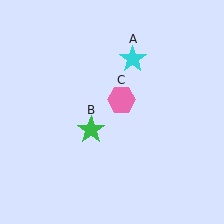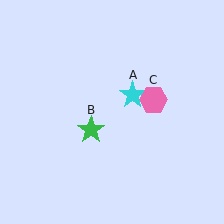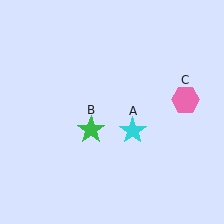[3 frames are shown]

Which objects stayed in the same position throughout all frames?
Green star (object B) remained stationary.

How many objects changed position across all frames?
2 objects changed position: cyan star (object A), pink hexagon (object C).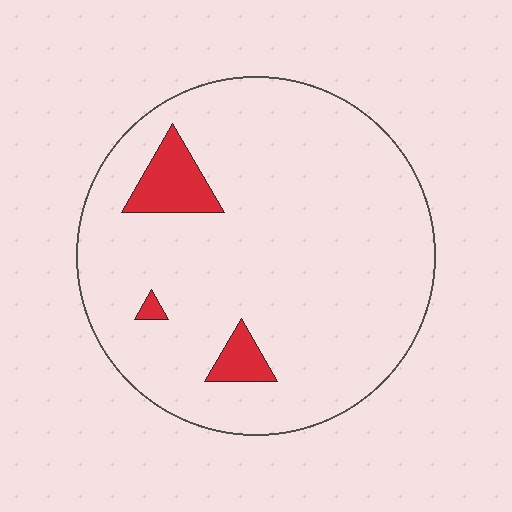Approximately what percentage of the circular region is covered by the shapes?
Approximately 10%.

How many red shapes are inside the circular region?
3.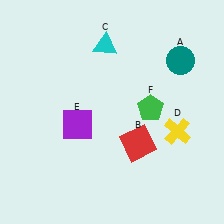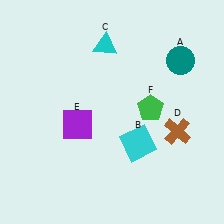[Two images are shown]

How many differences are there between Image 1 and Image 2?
There are 2 differences between the two images.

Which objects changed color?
B changed from red to cyan. D changed from yellow to brown.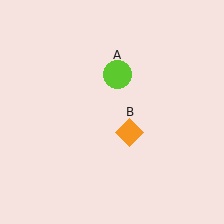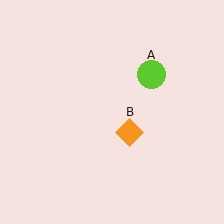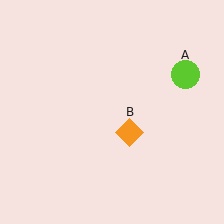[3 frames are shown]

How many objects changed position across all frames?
1 object changed position: lime circle (object A).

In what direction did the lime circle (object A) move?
The lime circle (object A) moved right.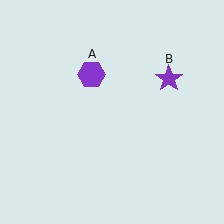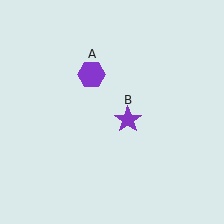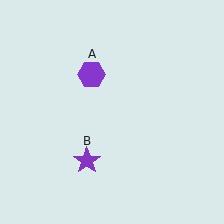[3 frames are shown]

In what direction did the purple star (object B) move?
The purple star (object B) moved down and to the left.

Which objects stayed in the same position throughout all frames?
Purple hexagon (object A) remained stationary.